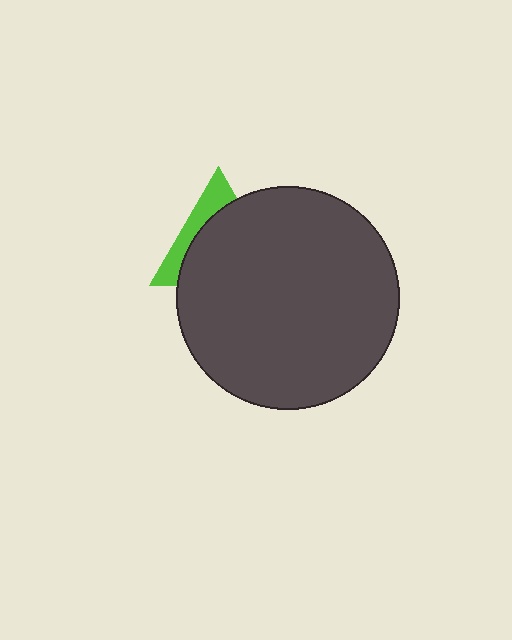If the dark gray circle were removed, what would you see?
You would see the complete lime triangle.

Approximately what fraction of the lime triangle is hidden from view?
Roughly 70% of the lime triangle is hidden behind the dark gray circle.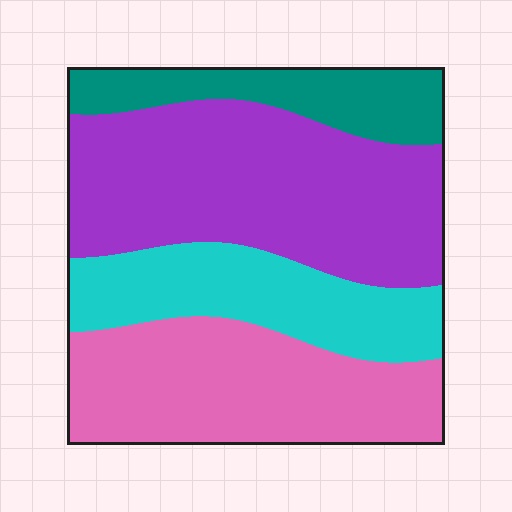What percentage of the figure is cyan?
Cyan takes up about one fifth (1/5) of the figure.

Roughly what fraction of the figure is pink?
Pink covers roughly 30% of the figure.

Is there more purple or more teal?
Purple.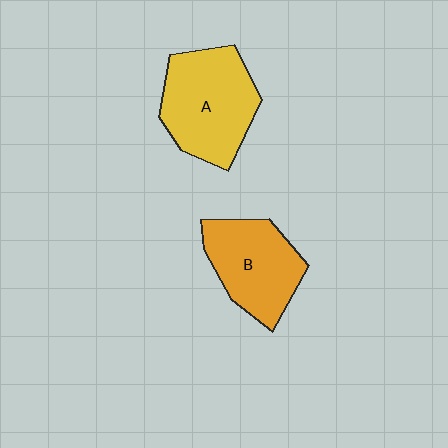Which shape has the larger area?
Shape A (yellow).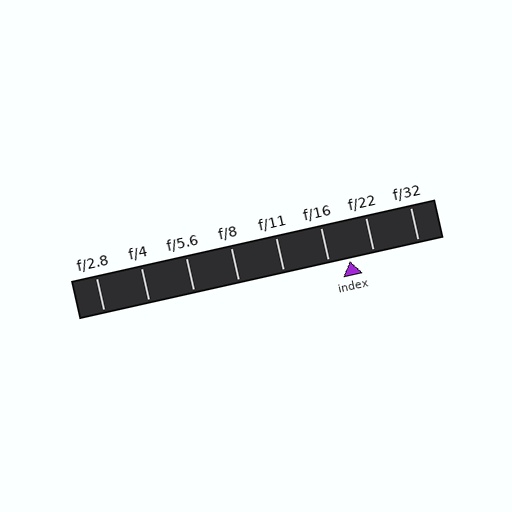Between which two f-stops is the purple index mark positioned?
The index mark is between f/16 and f/22.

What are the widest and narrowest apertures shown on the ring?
The widest aperture shown is f/2.8 and the narrowest is f/32.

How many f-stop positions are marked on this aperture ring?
There are 8 f-stop positions marked.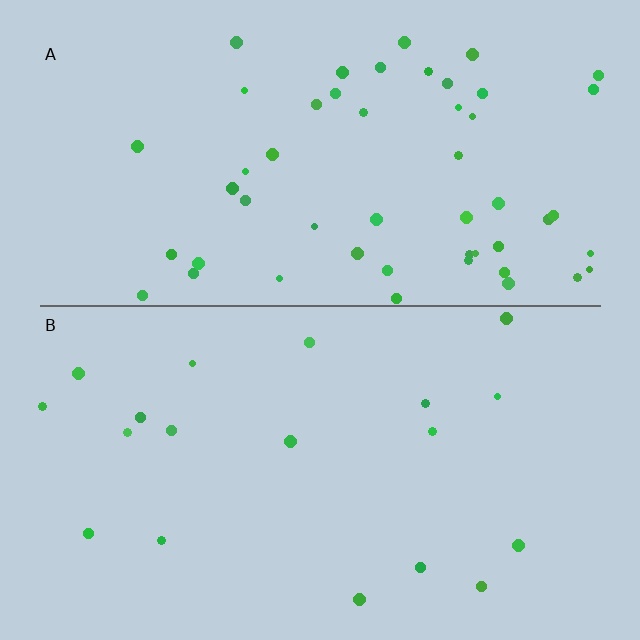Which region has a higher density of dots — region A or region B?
A (the top).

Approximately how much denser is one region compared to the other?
Approximately 2.8× — region A over region B.